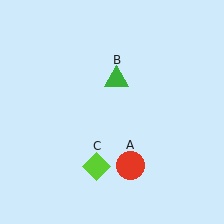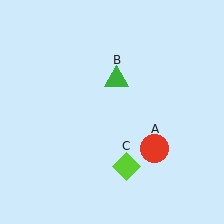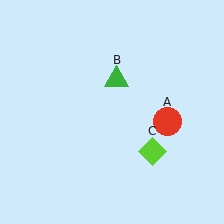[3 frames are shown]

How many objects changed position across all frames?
2 objects changed position: red circle (object A), lime diamond (object C).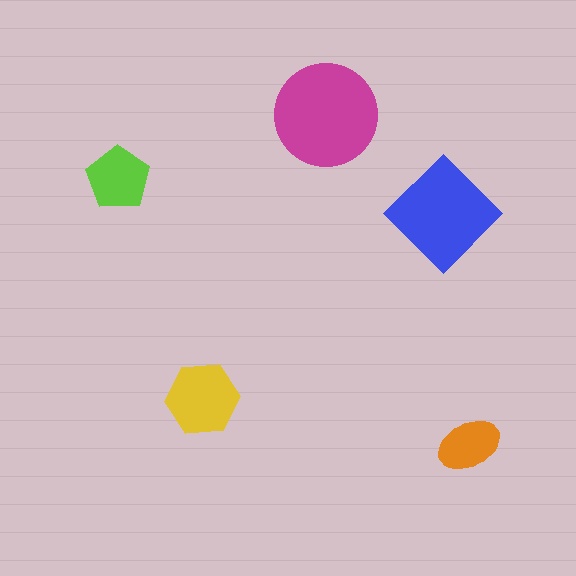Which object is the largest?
The magenta circle.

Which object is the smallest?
The orange ellipse.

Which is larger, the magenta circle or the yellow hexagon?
The magenta circle.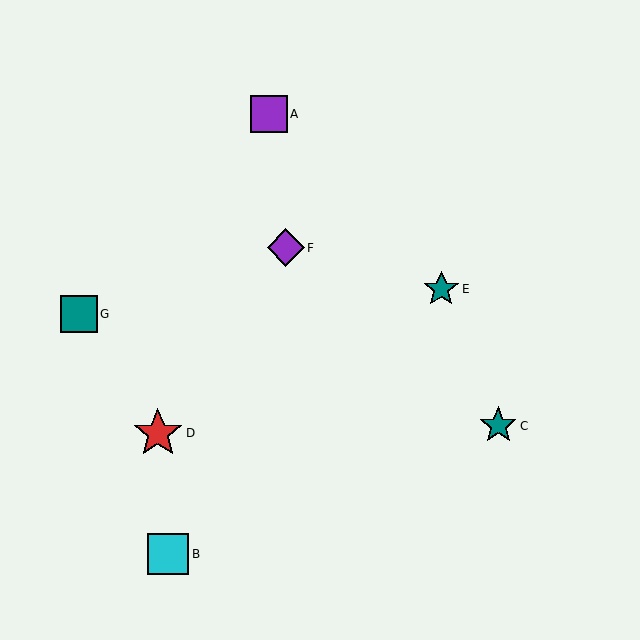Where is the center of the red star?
The center of the red star is at (158, 433).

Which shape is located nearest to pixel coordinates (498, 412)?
The teal star (labeled C) at (498, 426) is nearest to that location.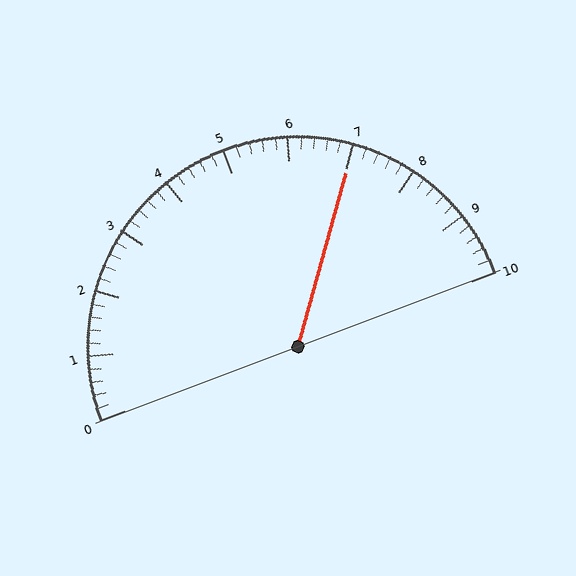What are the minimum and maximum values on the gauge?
The gauge ranges from 0 to 10.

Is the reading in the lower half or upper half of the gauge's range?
The reading is in the upper half of the range (0 to 10).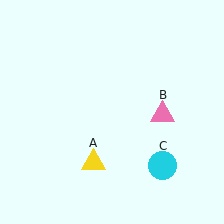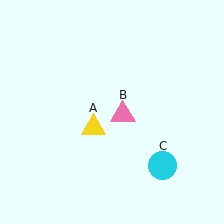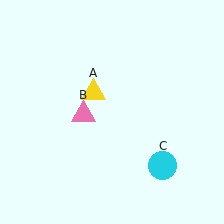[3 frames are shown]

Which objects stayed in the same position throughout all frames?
Cyan circle (object C) remained stationary.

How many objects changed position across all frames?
2 objects changed position: yellow triangle (object A), pink triangle (object B).